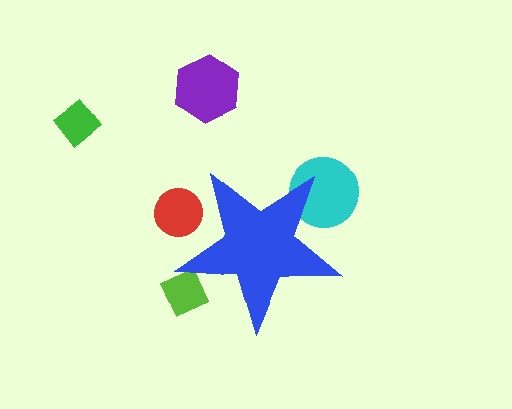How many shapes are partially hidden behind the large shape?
3 shapes are partially hidden.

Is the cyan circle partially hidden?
Yes, the cyan circle is partially hidden behind the blue star.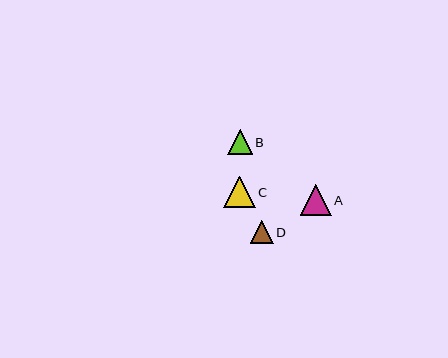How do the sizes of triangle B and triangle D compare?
Triangle B and triangle D are approximately the same size.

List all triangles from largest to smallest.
From largest to smallest: C, A, B, D.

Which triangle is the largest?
Triangle C is the largest with a size of approximately 31 pixels.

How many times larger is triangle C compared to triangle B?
Triangle C is approximately 1.3 times the size of triangle B.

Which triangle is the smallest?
Triangle D is the smallest with a size of approximately 23 pixels.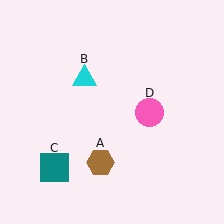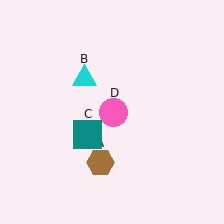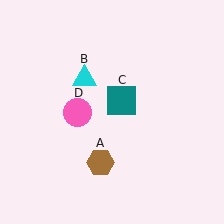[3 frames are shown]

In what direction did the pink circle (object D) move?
The pink circle (object D) moved left.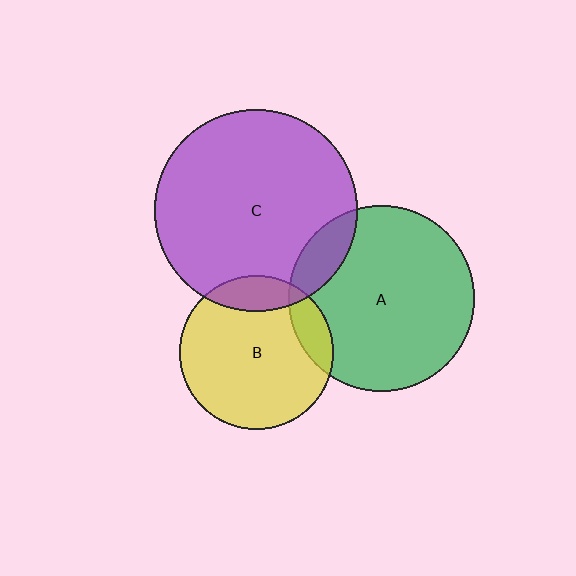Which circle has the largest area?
Circle C (purple).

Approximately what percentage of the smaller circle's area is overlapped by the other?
Approximately 10%.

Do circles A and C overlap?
Yes.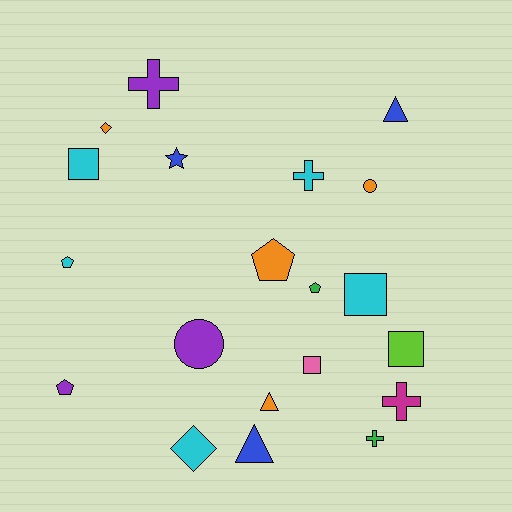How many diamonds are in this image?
There are 2 diamonds.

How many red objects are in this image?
There are no red objects.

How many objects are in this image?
There are 20 objects.